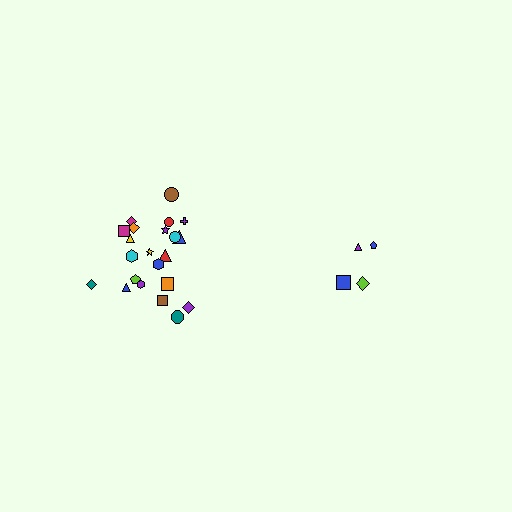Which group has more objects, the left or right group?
The left group.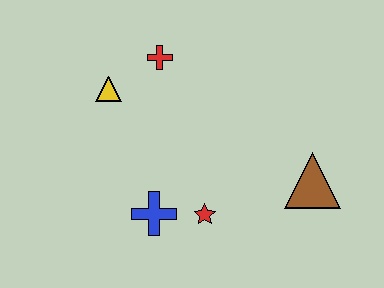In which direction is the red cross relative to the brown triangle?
The red cross is to the left of the brown triangle.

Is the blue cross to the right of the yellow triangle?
Yes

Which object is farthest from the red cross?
The brown triangle is farthest from the red cross.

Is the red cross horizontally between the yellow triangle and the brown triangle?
Yes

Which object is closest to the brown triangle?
The red star is closest to the brown triangle.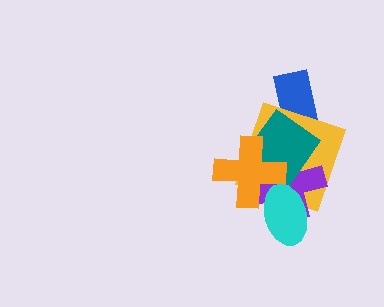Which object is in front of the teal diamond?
The orange cross is in front of the teal diamond.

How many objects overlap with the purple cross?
4 objects overlap with the purple cross.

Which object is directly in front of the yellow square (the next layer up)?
The purple cross is directly in front of the yellow square.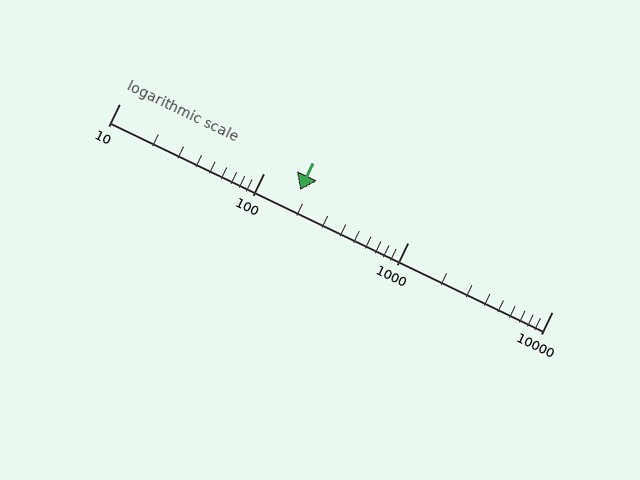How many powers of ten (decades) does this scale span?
The scale spans 3 decades, from 10 to 10000.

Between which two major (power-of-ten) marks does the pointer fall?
The pointer is between 100 and 1000.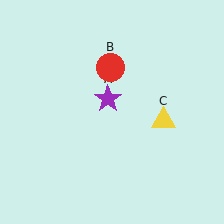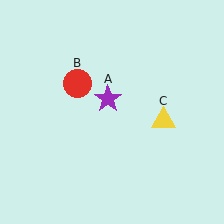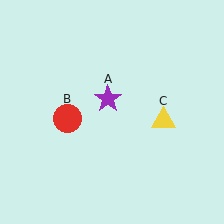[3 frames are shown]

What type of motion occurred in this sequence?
The red circle (object B) rotated counterclockwise around the center of the scene.